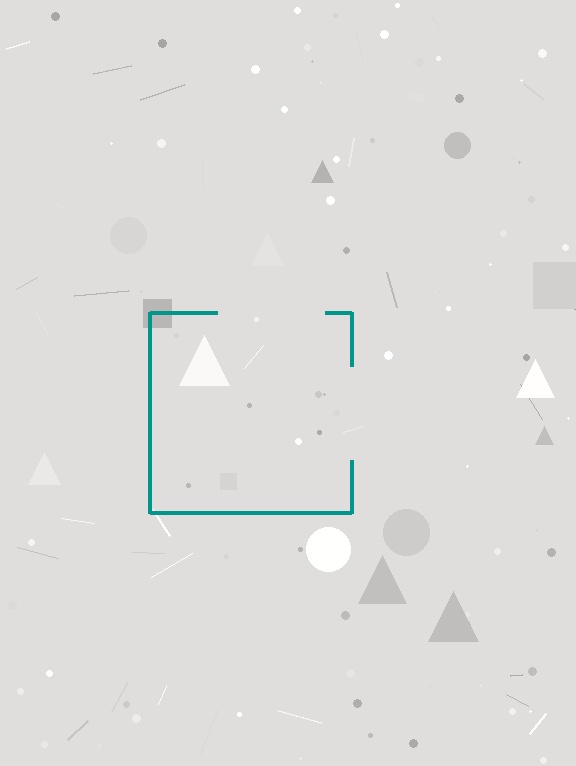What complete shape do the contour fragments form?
The contour fragments form a square.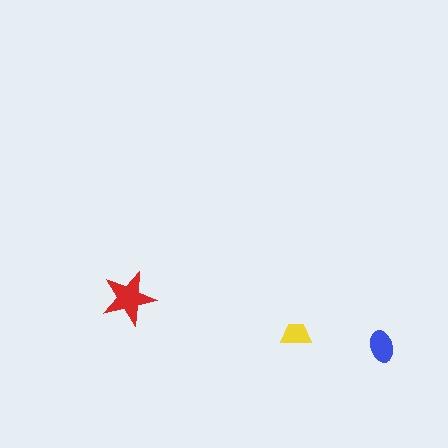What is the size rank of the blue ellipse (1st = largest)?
2nd.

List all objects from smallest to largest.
The yellow trapezoid, the blue ellipse, the red star.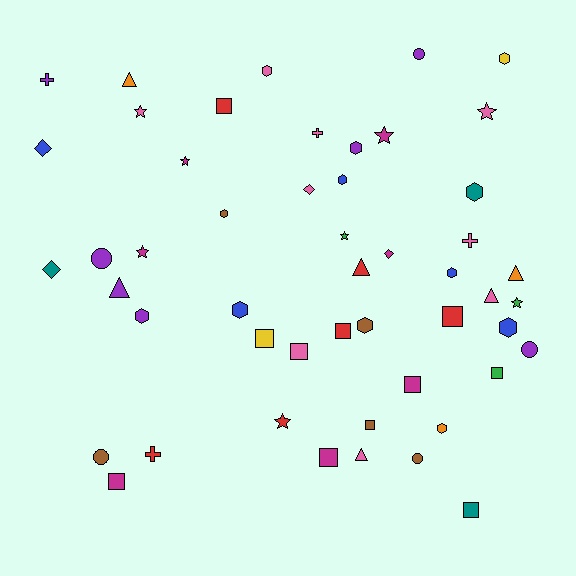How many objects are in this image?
There are 50 objects.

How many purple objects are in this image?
There are 7 purple objects.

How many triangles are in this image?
There are 6 triangles.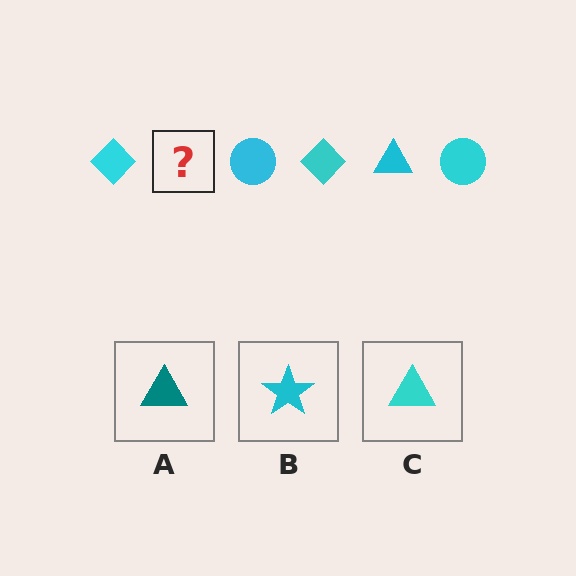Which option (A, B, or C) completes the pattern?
C.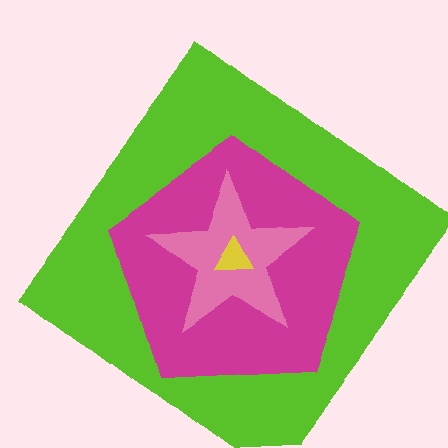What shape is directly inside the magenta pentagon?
The pink star.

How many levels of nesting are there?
4.